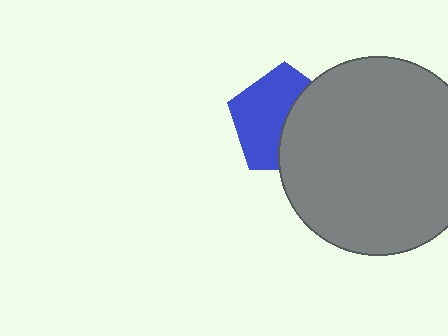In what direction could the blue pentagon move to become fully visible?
The blue pentagon could move left. That would shift it out from behind the gray circle entirely.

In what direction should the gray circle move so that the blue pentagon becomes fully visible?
The gray circle should move right. That is the shortest direction to clear the overlap and leave the blue pentagon fully visible.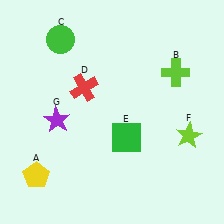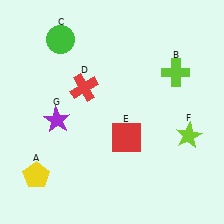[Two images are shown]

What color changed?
The square (E) changed from green in Image 1 to red in Image 2.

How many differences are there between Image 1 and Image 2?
There is 1 difference between the two images.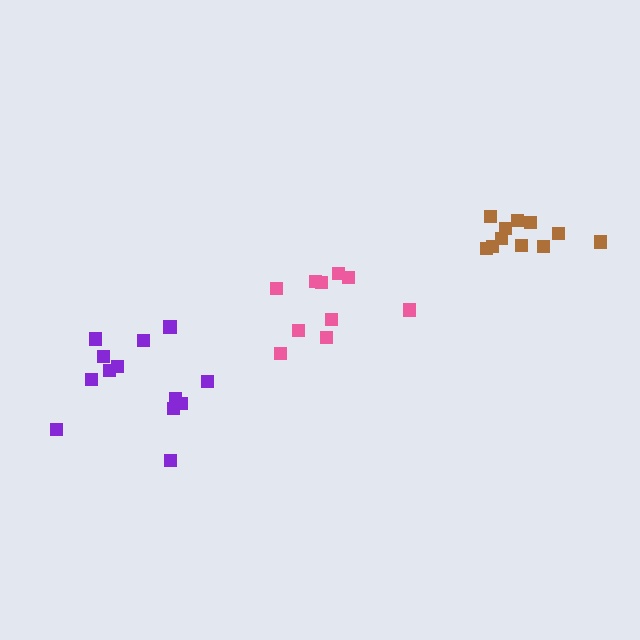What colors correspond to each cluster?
The clusters are colored: brown, pink, purple.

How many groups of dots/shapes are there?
There are 3 groups.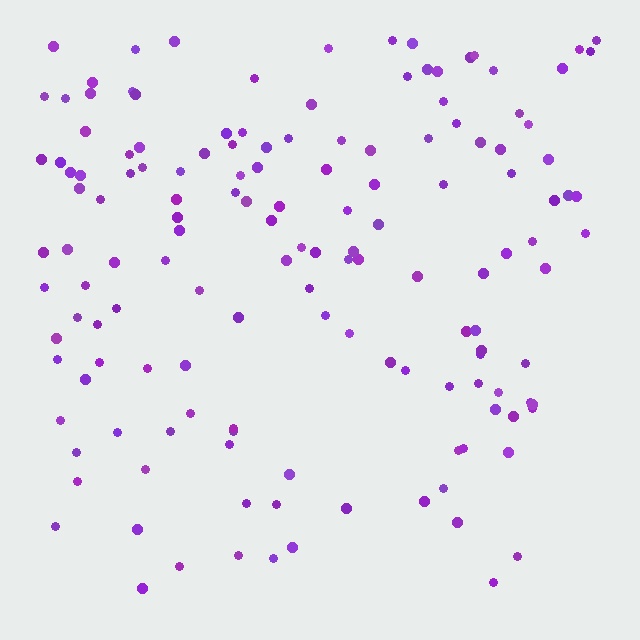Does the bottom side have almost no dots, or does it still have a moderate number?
Still a moderate number, just noticeably fewer than the top.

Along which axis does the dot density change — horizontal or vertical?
Vertical.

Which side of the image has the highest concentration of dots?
The top.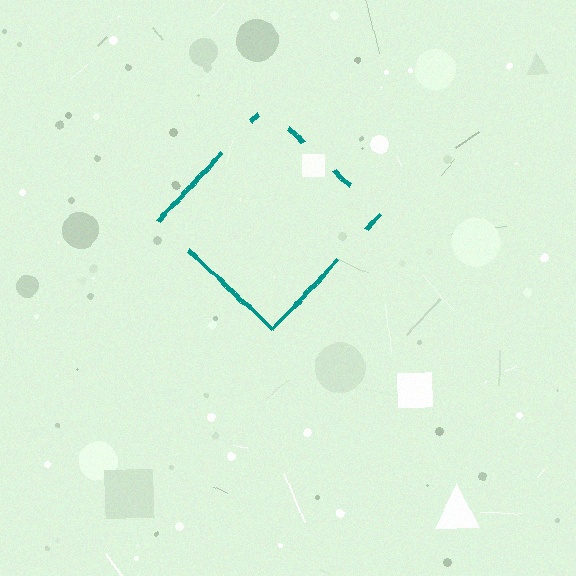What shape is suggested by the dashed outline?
The dashed outline suggests a diamond.